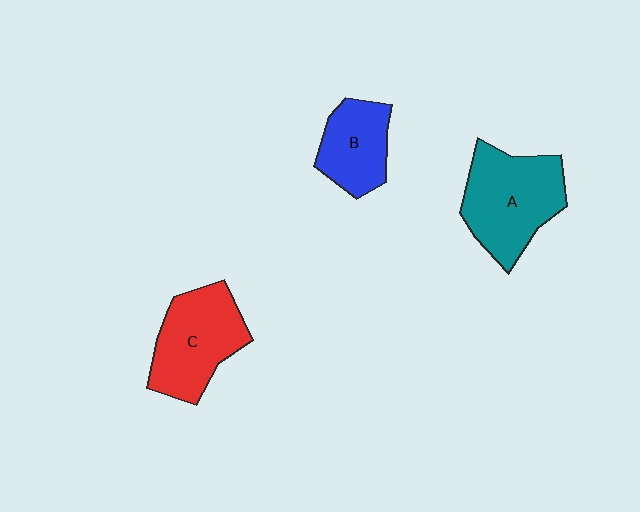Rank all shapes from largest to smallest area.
From largest to smallest: A (teal), C (red), B (blue).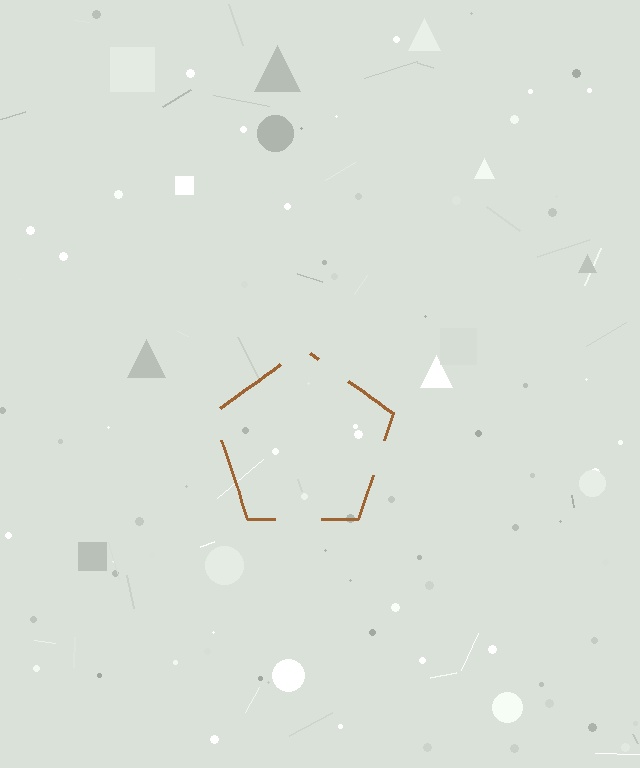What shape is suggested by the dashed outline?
The dashed outline suggests a pentagon.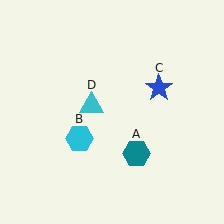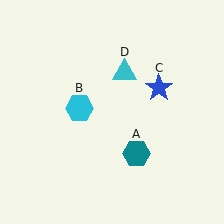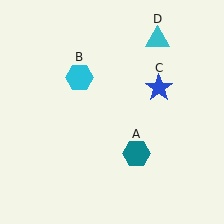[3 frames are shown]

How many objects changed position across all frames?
2 objects changed position: cyan hexagon (object B), cyan triangle (object D).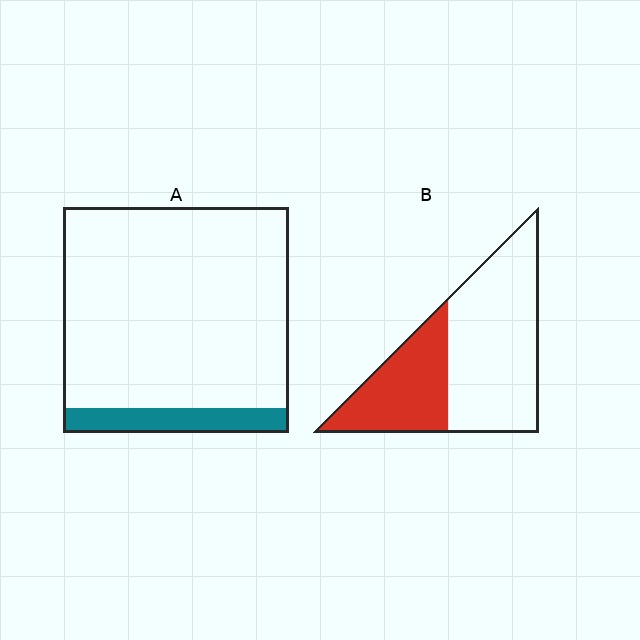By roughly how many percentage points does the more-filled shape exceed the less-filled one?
By roughly 25 percentage points (B over A).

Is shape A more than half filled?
No.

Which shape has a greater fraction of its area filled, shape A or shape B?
Shape B.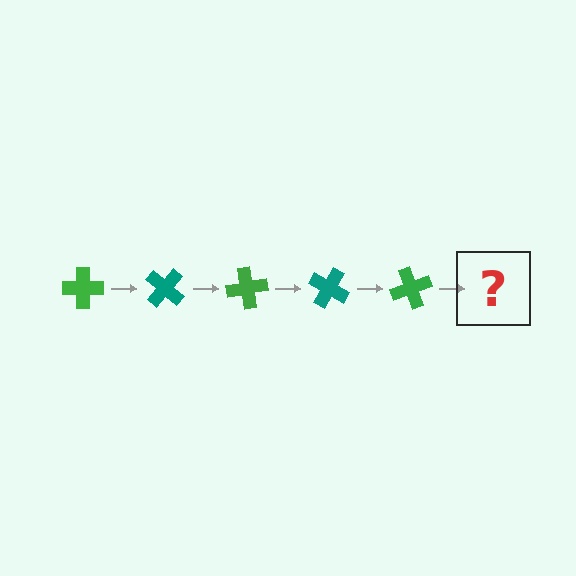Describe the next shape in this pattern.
It should be a teal cross, rotated 200 degrees from the start.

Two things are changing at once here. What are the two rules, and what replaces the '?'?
The two rules are that it rotates 40 degrees each step and the color cycles through green and teal. The '?' should be a teal cross, rotated 200 degrees from the start.